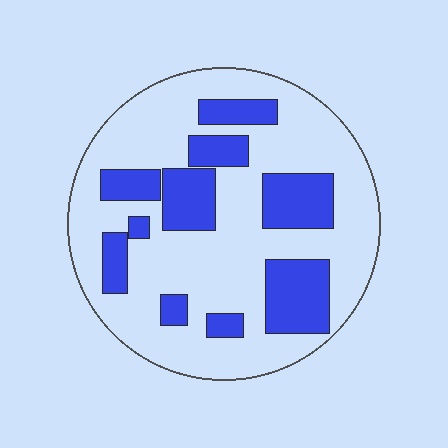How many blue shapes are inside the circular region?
10.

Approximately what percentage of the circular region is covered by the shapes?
Approximately 30%.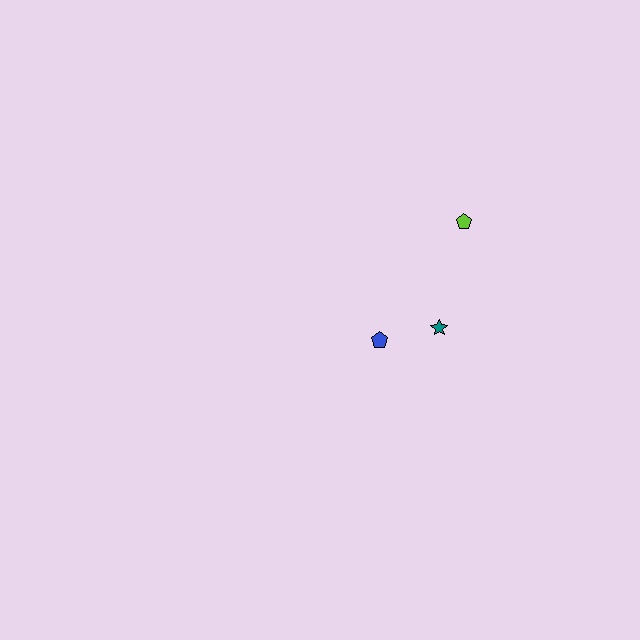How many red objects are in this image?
There are no red objects.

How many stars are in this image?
There is 1 star.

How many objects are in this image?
There are 3 objects.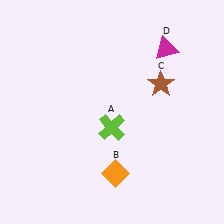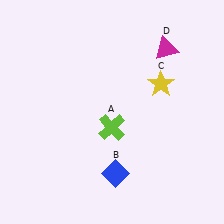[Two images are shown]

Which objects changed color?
B changed from orange to blue. C changed from brown to yellow.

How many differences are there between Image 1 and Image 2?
There are 2 differences between the two images.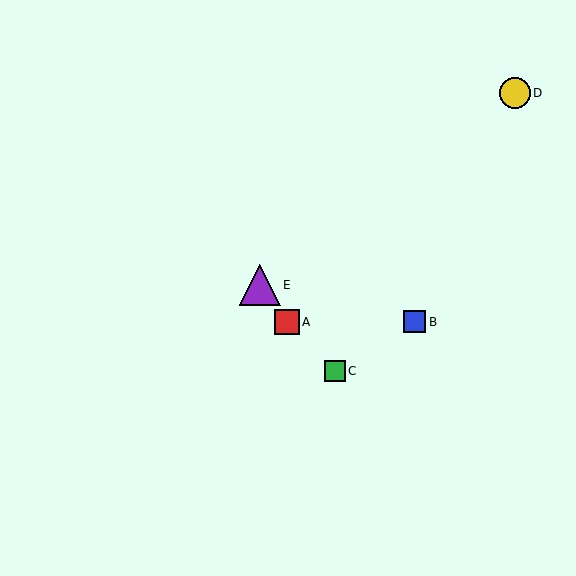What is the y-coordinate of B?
Object B is at y≈322.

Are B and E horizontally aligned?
No, B is at y≈322 and E is at y≈285.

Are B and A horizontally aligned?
Yes, both are at y≈322.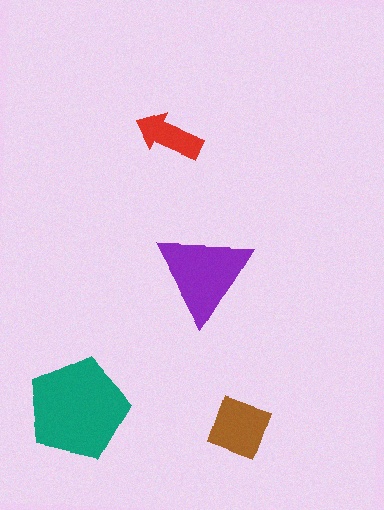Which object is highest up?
The red arrow is topmost.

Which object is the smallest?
The red arrow.